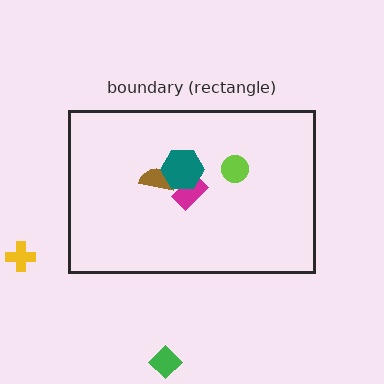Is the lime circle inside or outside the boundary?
Inside.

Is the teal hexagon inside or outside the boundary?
Inside.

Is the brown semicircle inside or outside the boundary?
Inside.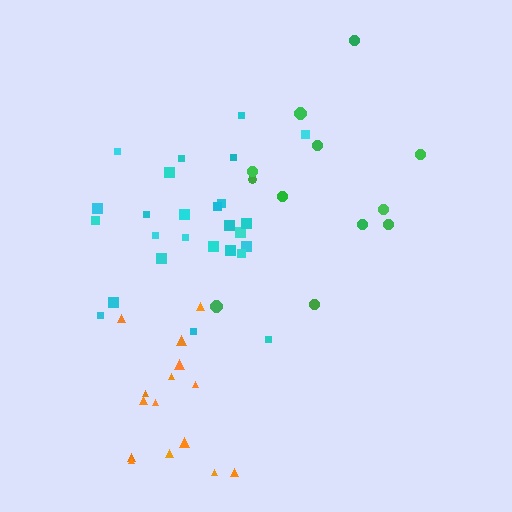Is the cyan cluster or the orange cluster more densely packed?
Cyan.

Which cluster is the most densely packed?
Cyan.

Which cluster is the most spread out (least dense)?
Green.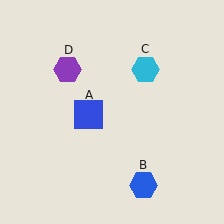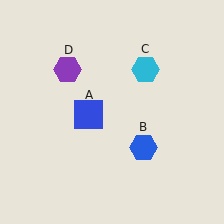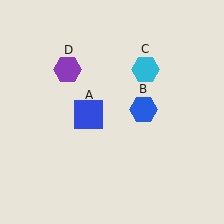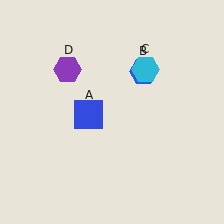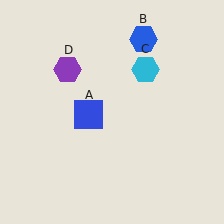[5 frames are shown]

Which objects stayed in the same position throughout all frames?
Blue square (object A) and cyan hexagon (object C) and purple hexagon (object D) remained stationary.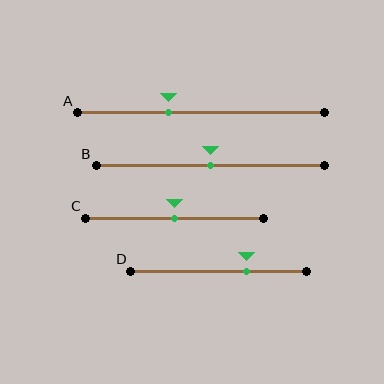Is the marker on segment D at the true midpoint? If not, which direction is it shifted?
No, the marker on segment D is shifted to the right by about 16% of the segment length.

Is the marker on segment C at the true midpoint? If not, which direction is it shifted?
Yes, the marker on segment C is at the true midpoint.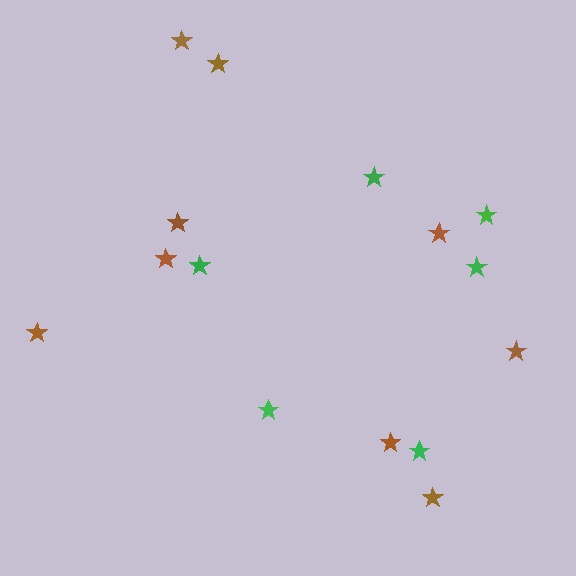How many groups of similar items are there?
There are 2 groups: one group of green stars (6) and one group of brown stars (9).